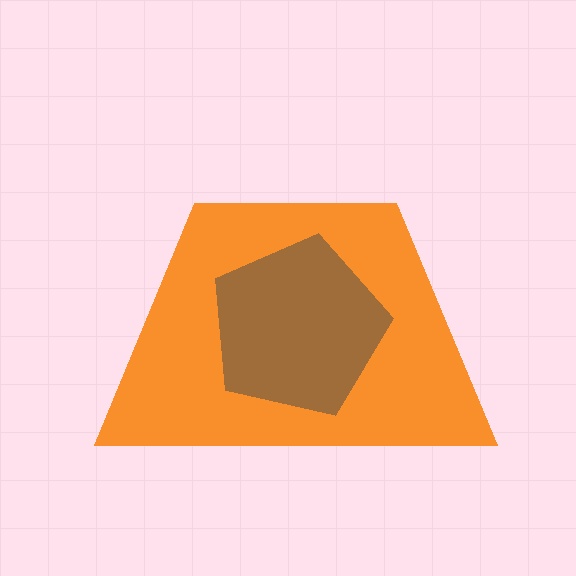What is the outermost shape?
The orange trapezoid.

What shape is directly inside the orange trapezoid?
The brown pentagon.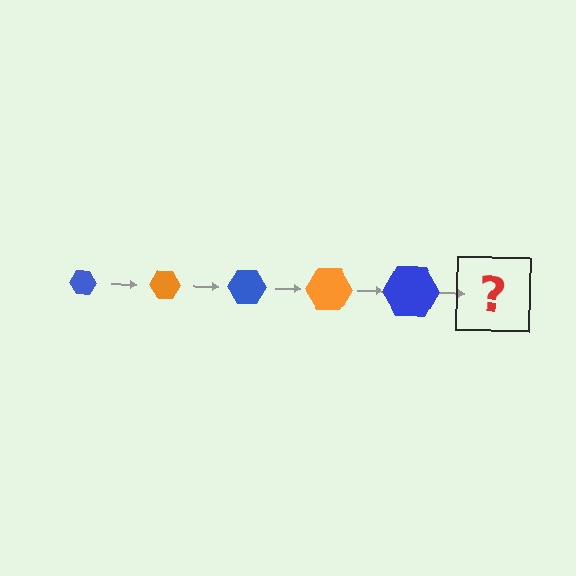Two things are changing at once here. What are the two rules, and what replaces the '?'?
The two rules are that the hexagon grows larger each step and the color cycles through blue and orange. The '?' should be an orange hexagon, larger than the previous one.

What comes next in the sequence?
The next element should be an orange hexagon, larger than the previous one.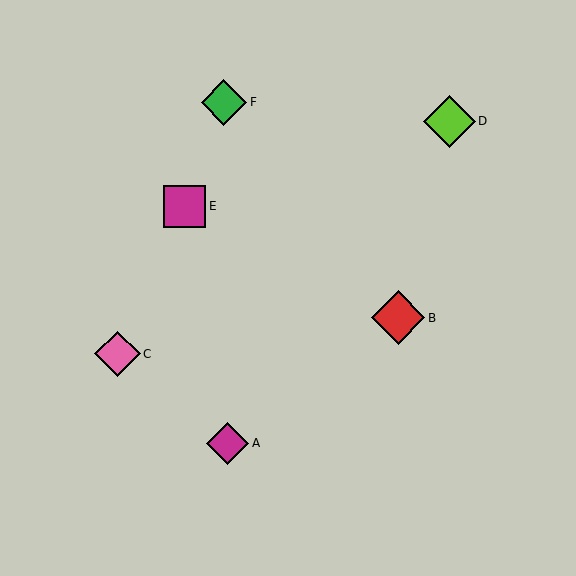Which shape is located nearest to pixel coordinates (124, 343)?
The pink diamond (labeled C) at (117, 354) is nearest to that location.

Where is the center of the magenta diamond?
The center of the magenta diamond is at (227, 444).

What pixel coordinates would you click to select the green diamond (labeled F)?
Click at (224, 102) to select the green diamond F.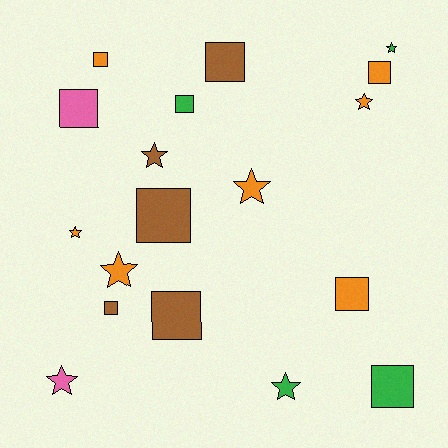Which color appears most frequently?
Orange, with 7 objects.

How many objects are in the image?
There are 18 objects.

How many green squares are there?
There are 2 green squares.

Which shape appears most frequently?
Square, with 10 objects.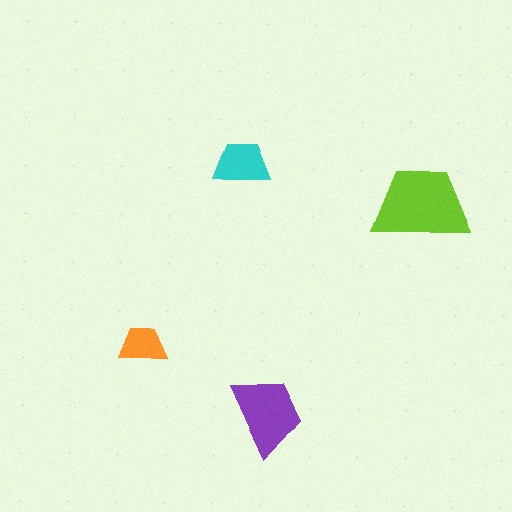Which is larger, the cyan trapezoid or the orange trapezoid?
The cyan one.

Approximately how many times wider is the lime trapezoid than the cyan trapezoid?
About 1.5 times wider.